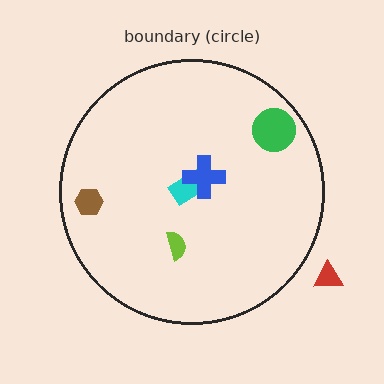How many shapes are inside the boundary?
5 inside, 1 outside.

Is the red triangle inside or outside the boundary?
Outside.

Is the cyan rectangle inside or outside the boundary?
Inside.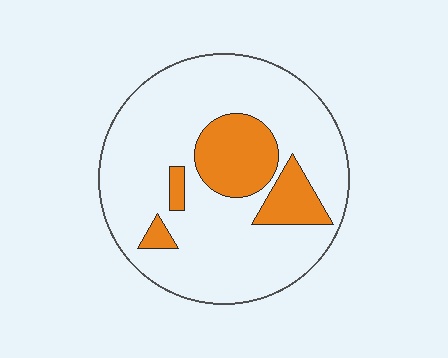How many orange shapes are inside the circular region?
4.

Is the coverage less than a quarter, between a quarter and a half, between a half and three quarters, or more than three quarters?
Less than a quarter.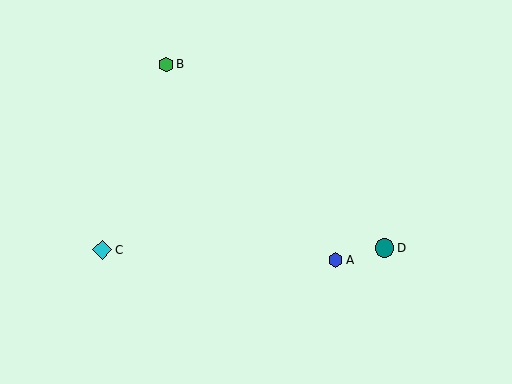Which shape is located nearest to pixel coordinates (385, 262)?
The teal circle (labeled D) at (384, 248) is nearest to that location.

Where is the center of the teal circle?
The center of the teal circle is at (384, 248).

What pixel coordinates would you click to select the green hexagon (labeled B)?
Click at (166, 64) to select the green hexagon B.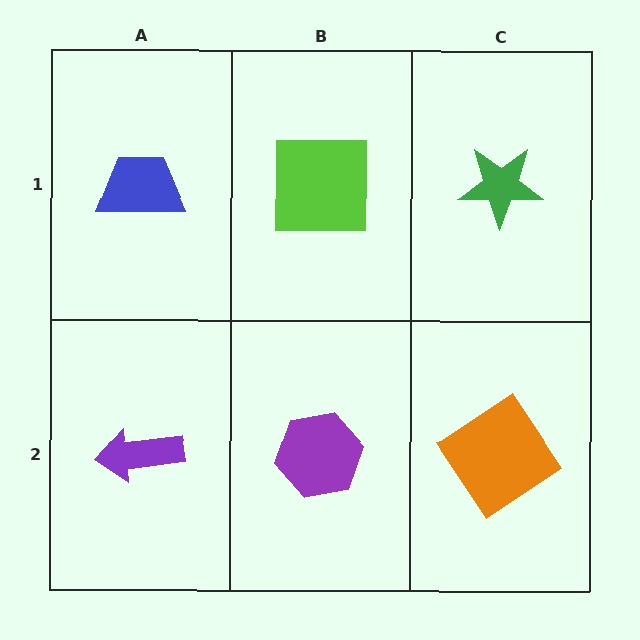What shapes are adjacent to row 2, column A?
A blue trapezoid (row 1, column A), a purple hexagon (row 2, column B).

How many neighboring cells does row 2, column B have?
3.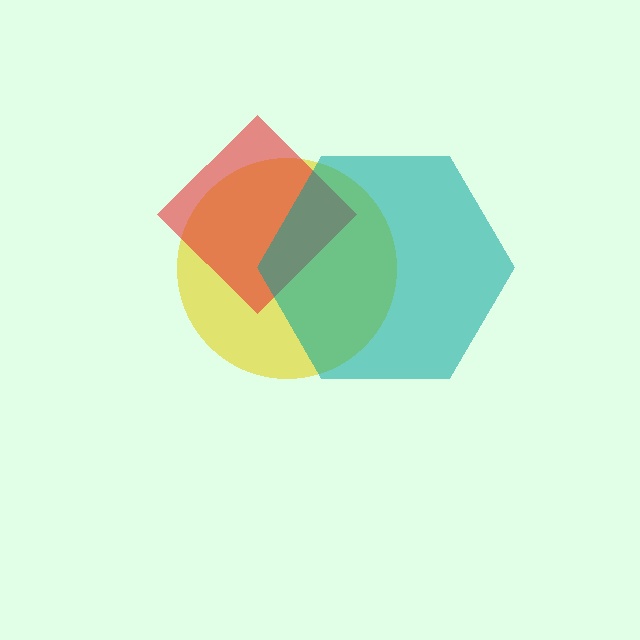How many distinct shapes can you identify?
There are 3 distinct shapes: a yellow circle, a red diamond, a teal hexagon.